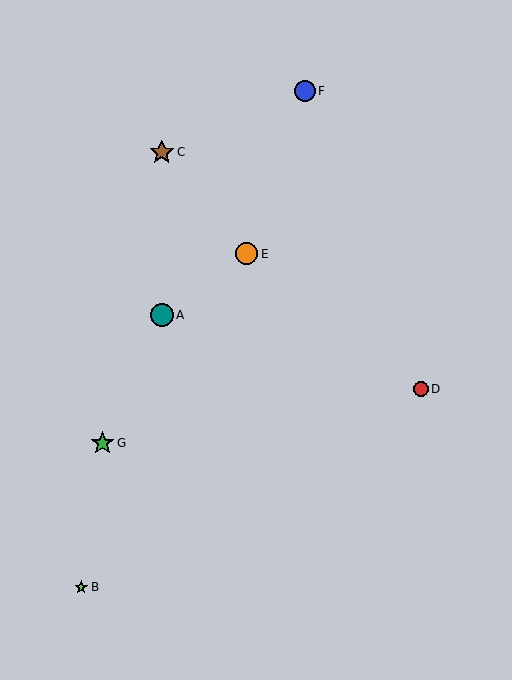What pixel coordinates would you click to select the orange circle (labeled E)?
Click at (247, 254) to select the orange circle E.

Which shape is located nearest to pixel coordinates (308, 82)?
The blue circle (labeled F) at (305, 91) is nearest to that location.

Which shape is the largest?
The brown star (labeled C) is the largest.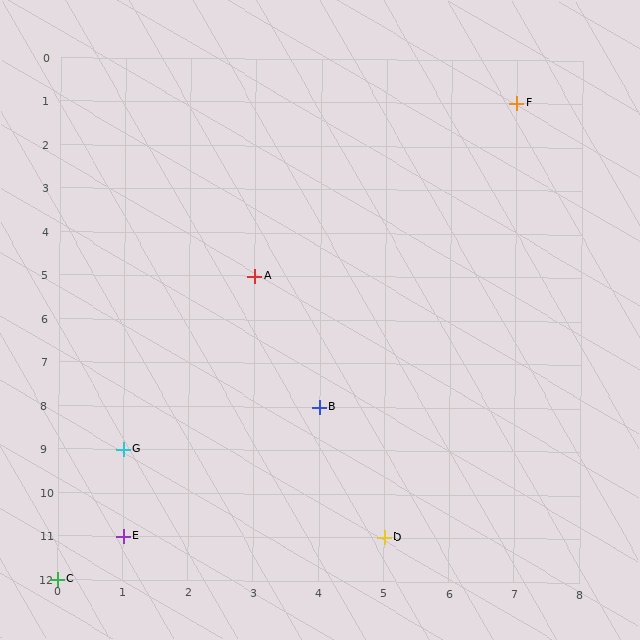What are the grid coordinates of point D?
Point D is at grid coordinates (5, 11).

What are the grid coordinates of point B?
Point B is at grid coordinates (4, 8).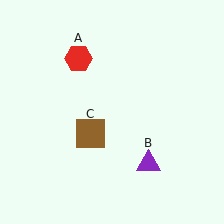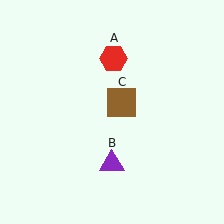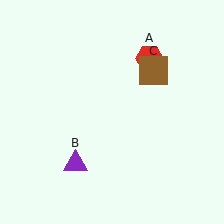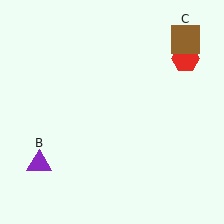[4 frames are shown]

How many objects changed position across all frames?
3 objects changed position: red hexagon (object A), purple triangle (object B), brown square (object C).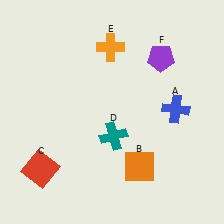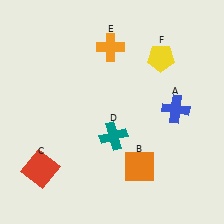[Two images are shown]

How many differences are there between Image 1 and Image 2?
There is 1 difference between the two images.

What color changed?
The pentagon (F) changed from purple in Image 1 to yellow in Image 2.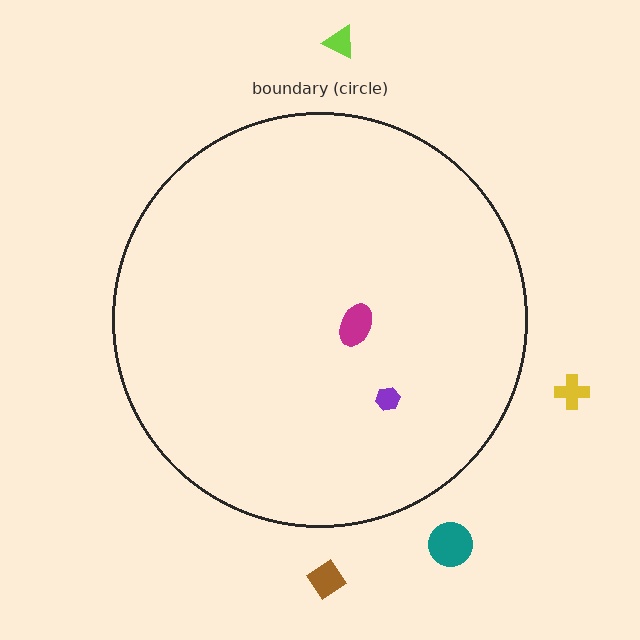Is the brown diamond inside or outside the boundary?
Outside.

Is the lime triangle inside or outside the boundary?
Outside.